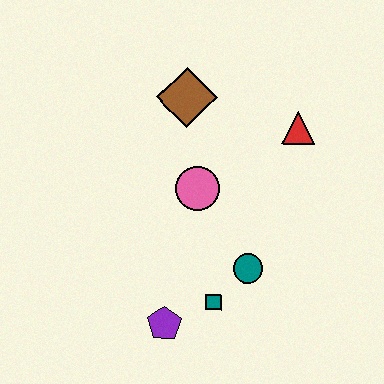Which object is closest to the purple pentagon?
The teal square is closest to the purple pentagon.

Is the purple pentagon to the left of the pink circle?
Yes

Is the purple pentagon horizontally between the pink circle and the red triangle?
No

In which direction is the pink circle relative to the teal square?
The pink circle is above the teal square.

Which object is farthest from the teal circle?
The brown diamond is farthest from the teal circle.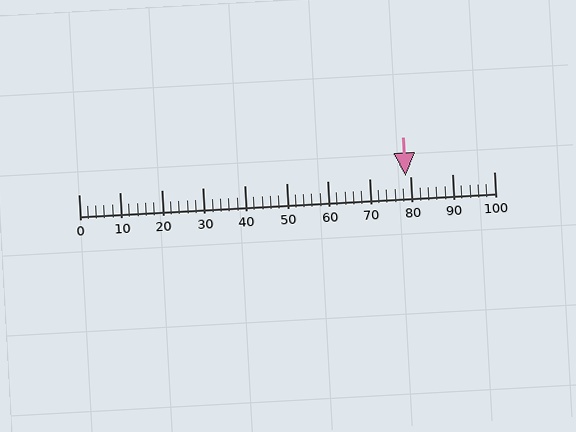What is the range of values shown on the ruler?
The ruler shows values from 0 to 100.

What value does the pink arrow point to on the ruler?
The pink arrow points to approximately 79.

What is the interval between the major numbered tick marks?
The major tick marks are spaced 10 units apart.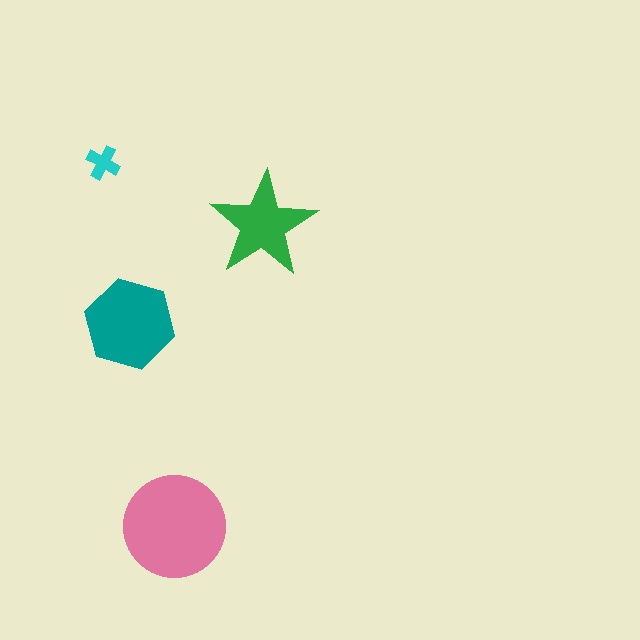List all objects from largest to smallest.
The pink circle, the teal hexagon, the green star, the cyan cross.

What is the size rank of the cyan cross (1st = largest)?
4th.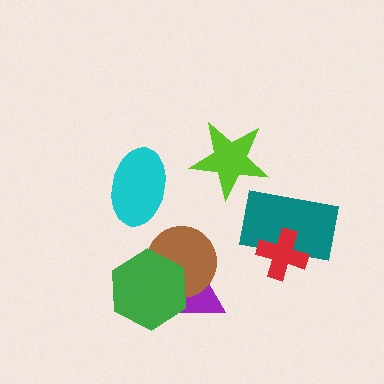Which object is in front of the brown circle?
The green hexagon is in front of the brown circle.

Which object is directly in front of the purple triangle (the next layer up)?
The brown circle is directly in front of the purple triangle.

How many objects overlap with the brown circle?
2 objects overlap with the brown circle.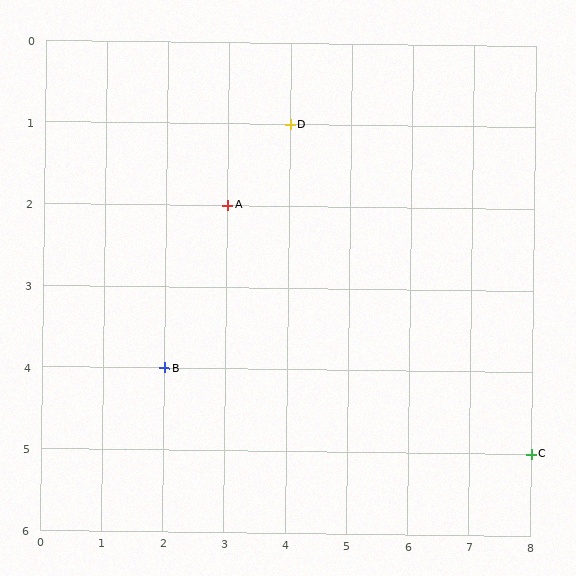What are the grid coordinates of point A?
Point A is at grid coordinates (3, 2).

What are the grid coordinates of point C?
Point C is at grid coordinates (8, 5).